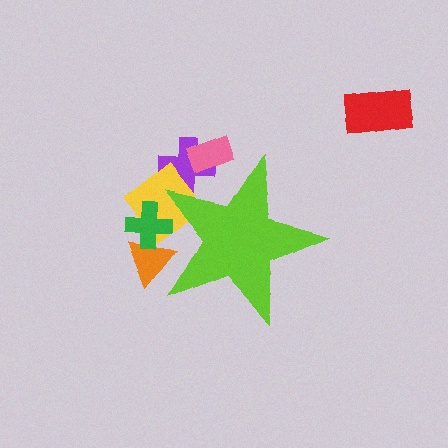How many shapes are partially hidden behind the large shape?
5 shapes are partially hidden.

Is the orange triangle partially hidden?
Yes, the orange triangle is partially hidden behind the lime star.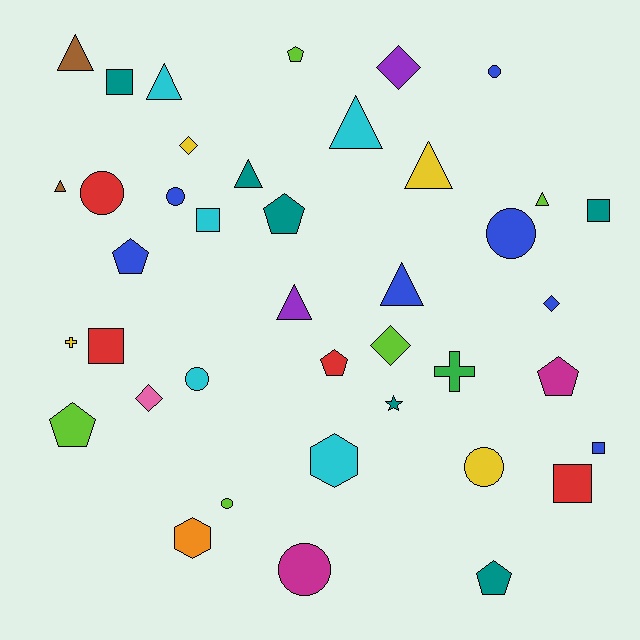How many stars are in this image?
There is 1 star.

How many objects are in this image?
There are 40 objects.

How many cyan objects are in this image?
There are 5 cyan objects.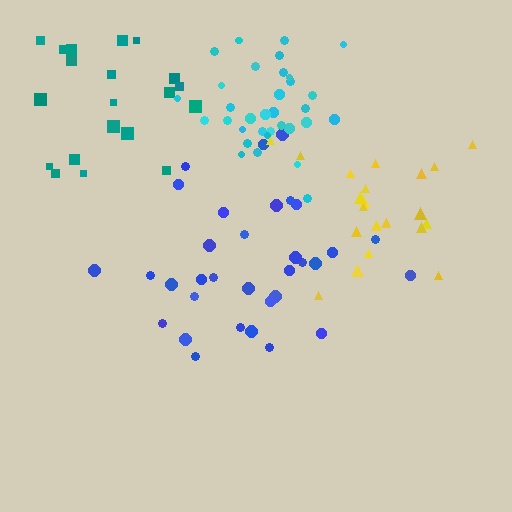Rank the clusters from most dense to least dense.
cyan, yellow, blue, teal.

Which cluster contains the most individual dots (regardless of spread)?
Cyan (34).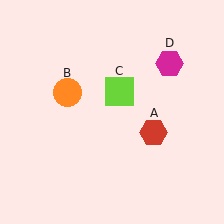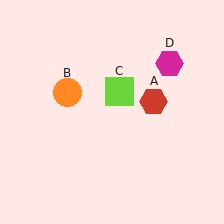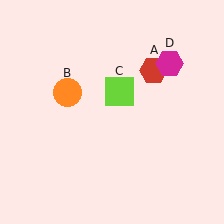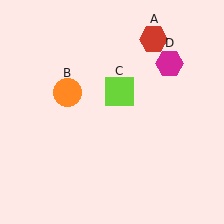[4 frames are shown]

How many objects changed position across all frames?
1 object changed position: red hexagon (object A).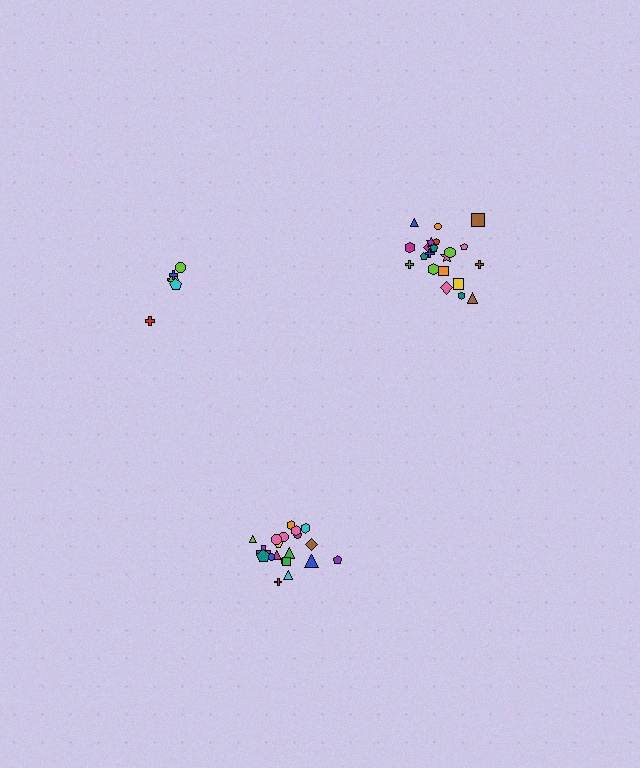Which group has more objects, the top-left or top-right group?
The top-right group.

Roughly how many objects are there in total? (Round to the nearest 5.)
Roughly 50 objects in total.